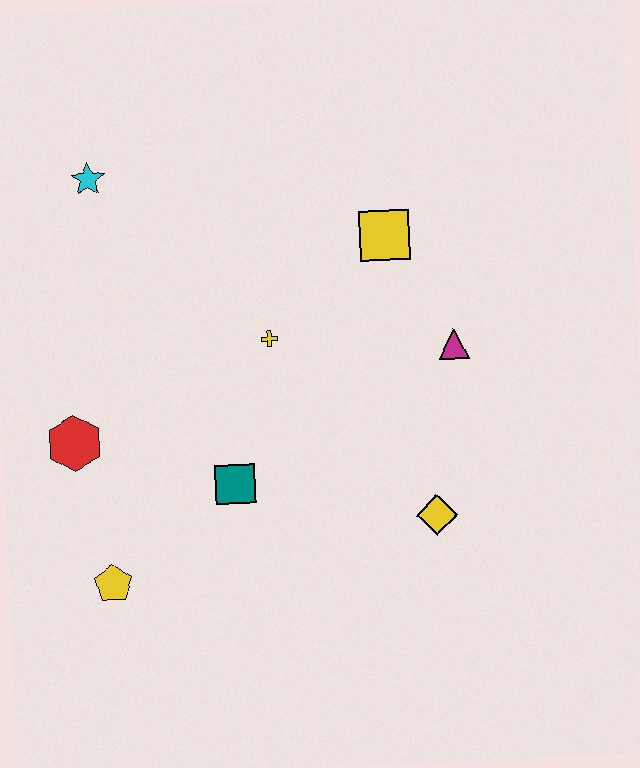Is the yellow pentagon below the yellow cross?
Yes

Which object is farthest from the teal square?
The cyan star is farthest from the teal square.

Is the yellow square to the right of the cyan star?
Yes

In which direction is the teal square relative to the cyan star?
The teal square is below the cyan star.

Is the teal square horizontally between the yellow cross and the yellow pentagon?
Yes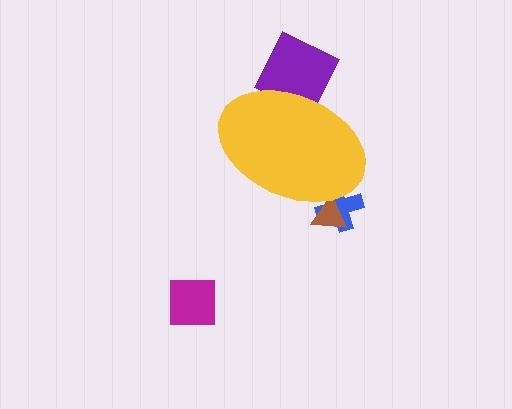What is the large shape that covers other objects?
A yellow ellipse.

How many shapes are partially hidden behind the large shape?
3 shapes are partially hidden.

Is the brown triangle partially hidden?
Yes, the brown triangle is partially hidden behind the yellow ellipse.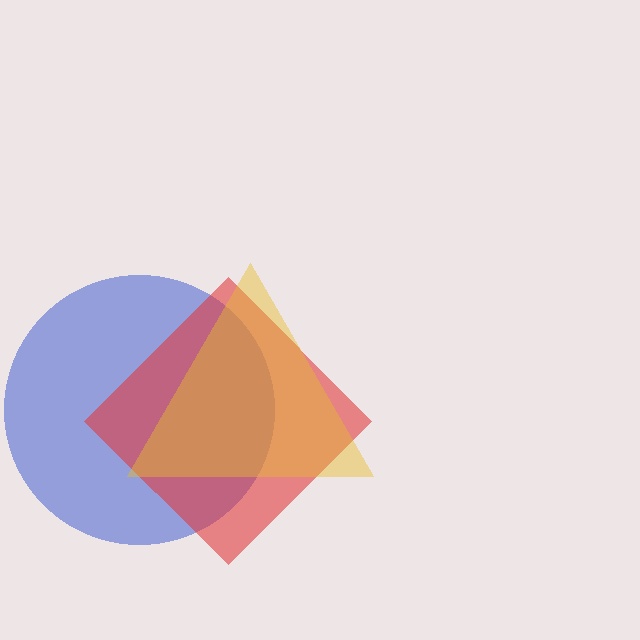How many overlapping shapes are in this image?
There are 3 overlapping shapes in the image.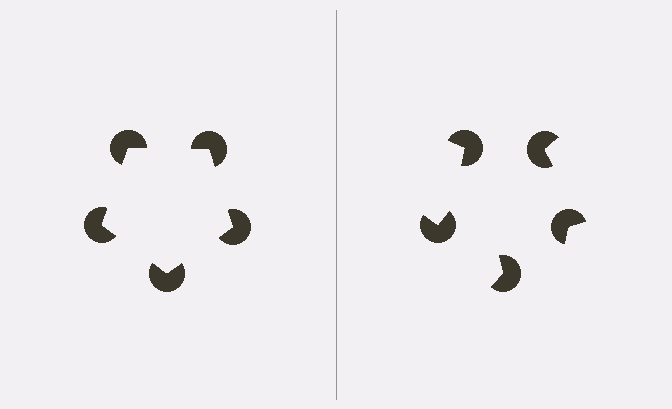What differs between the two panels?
The pac-man discs are positioned identically on both sides; only the wedge orientations differ. On the left they align to a pentagon; on the right they are misaligned.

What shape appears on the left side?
An illusory pentagon.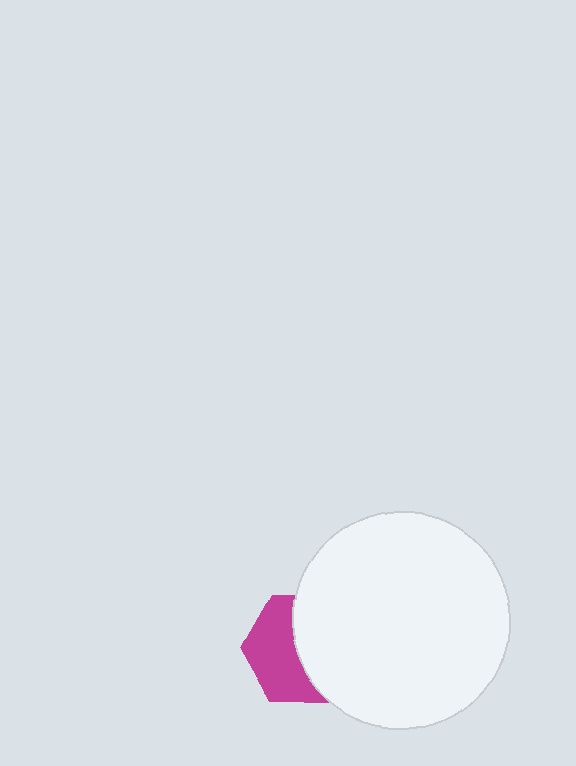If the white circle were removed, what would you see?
You would see the complete magenta hexagon.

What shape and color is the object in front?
The object in front is a white circle.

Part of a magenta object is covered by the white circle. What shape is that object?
It is a hexagon.